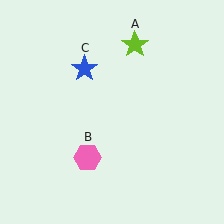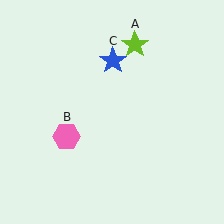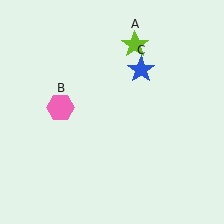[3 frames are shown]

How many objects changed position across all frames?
2 objects changed position: pink hexagon (object B), blue star (object C).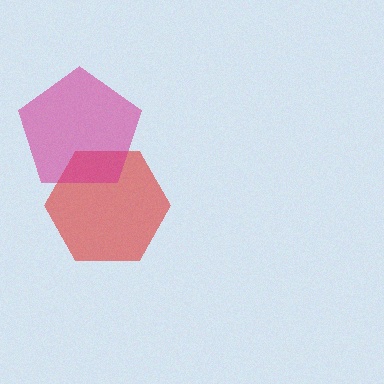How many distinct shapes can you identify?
There are 2 distinct shapes: a red hexagon, a magenta pentagon.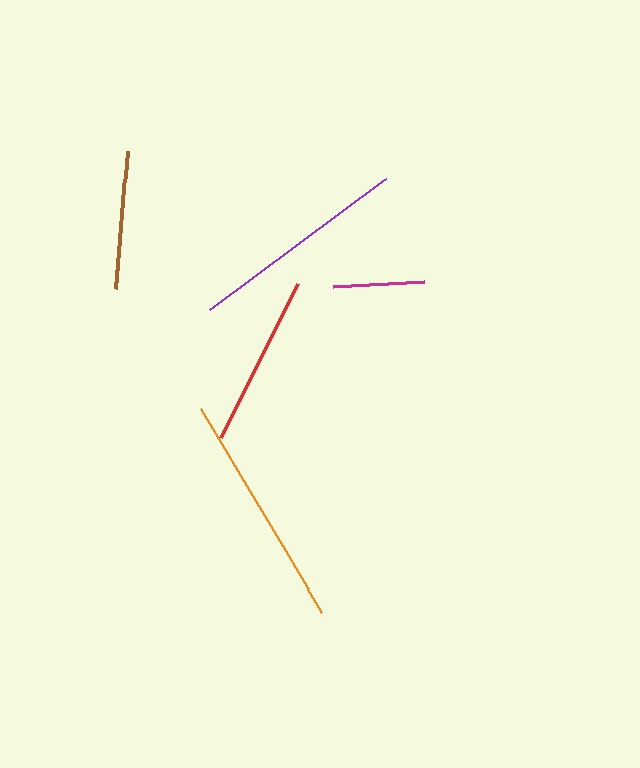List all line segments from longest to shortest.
From longest to shortest: orange, purple, red, brown, magenta.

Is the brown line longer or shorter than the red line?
The red line is longer than the brown line.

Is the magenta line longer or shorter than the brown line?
The brown line is longer than the magenta line.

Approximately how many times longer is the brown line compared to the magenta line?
The brown line is approximately 1.5 times the length of the magenta line.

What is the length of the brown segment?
The brown segment is approximately 139 pixels long.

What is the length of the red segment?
The red segment is approximately 172 pixels long.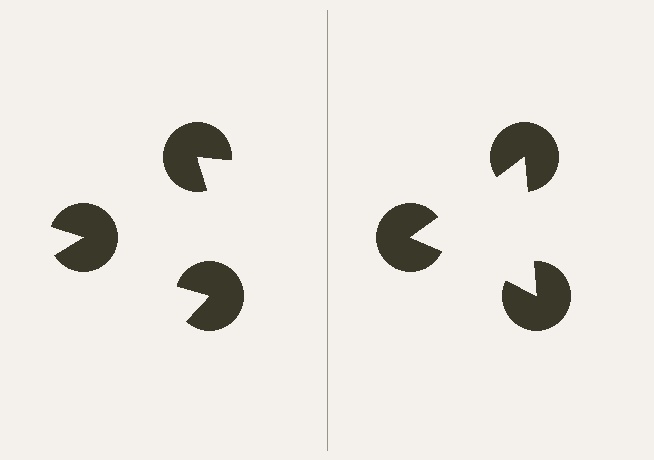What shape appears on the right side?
An illusory triangle.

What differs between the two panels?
The pac-man discs are positioned identically on both sides; only the wedge orientations differ. On the right they align to a triangle; on the left they are misaligned.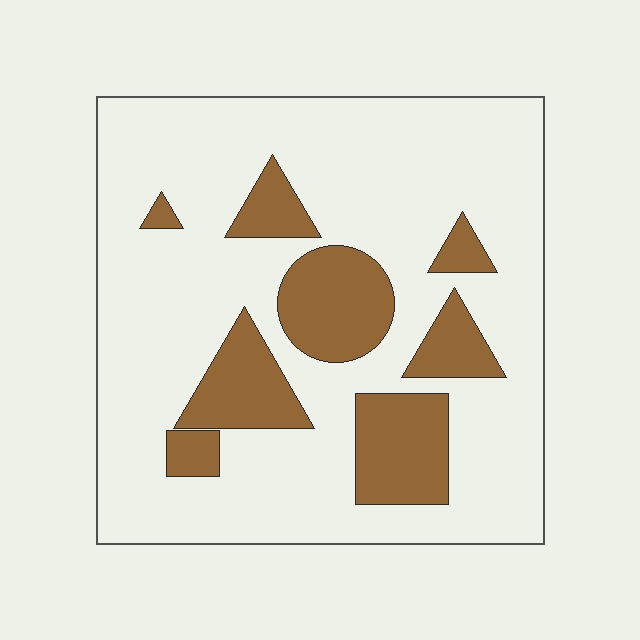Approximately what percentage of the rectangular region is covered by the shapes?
Approximately 20%.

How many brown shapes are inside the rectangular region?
8.